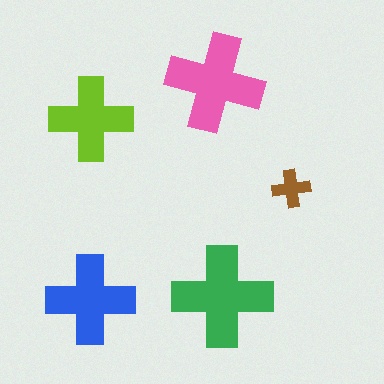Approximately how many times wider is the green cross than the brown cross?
About 2.5 times wider.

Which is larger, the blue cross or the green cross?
The green one.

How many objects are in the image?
There are 5 objects in the image.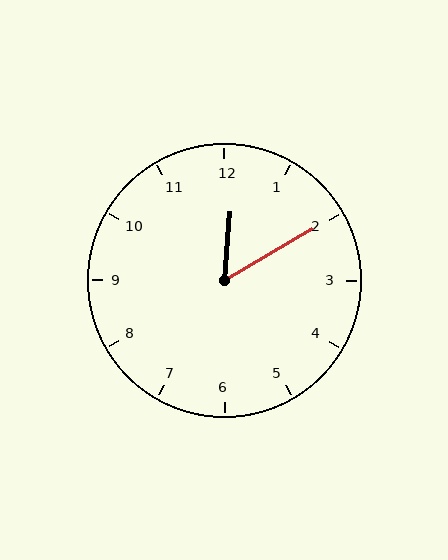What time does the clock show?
12:10.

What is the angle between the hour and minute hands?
Approximately 55 degrees.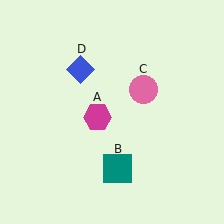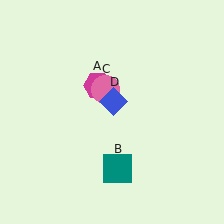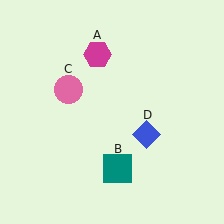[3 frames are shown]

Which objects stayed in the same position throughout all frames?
Teal square (object B) remained stationary.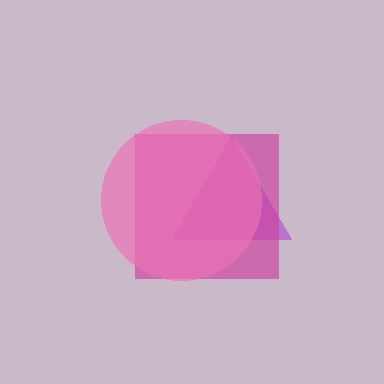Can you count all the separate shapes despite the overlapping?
Yes, there are 3 separate shapes.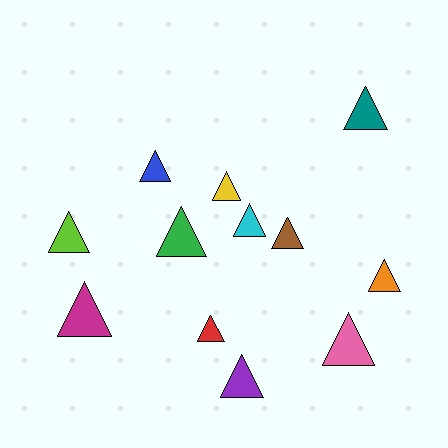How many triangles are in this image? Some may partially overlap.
There are 12 triangles.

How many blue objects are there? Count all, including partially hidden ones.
There is 1 blue object.